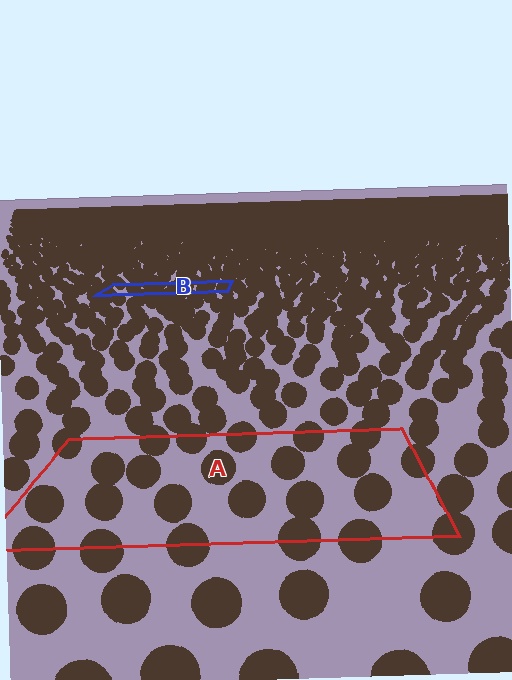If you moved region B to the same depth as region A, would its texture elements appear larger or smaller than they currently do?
They would appear larger. At a closer depth, the same texture elements are projected at a bigger on-screen size.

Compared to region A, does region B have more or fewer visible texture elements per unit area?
Region B has more texture elements per unit area — they are packed more densely because it is farther away.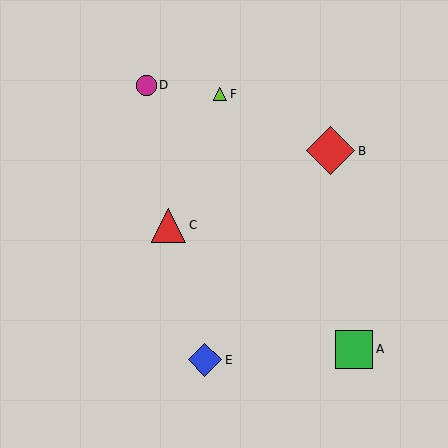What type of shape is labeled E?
Shape E is a blue diamond.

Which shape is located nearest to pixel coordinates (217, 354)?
The blue diamond (labeled E) at (205, 360) is nearest to that location.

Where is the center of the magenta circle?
The center of the magenta circle is at (146, 85).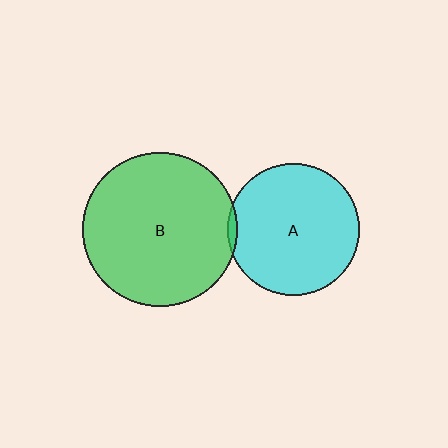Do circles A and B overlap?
Yes.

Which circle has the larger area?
Circle B (green).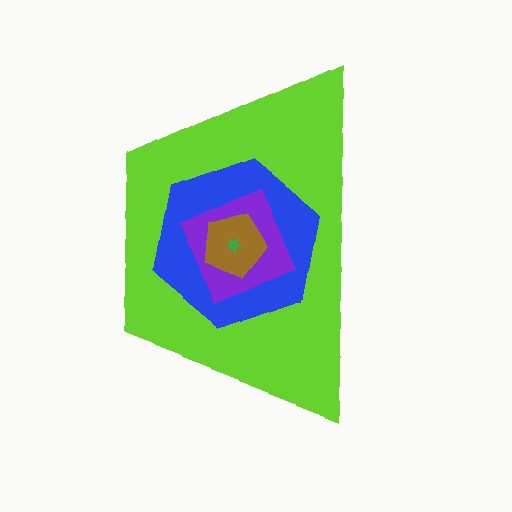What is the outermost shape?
The lime trapezoid.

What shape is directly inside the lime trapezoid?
The blue hexagon.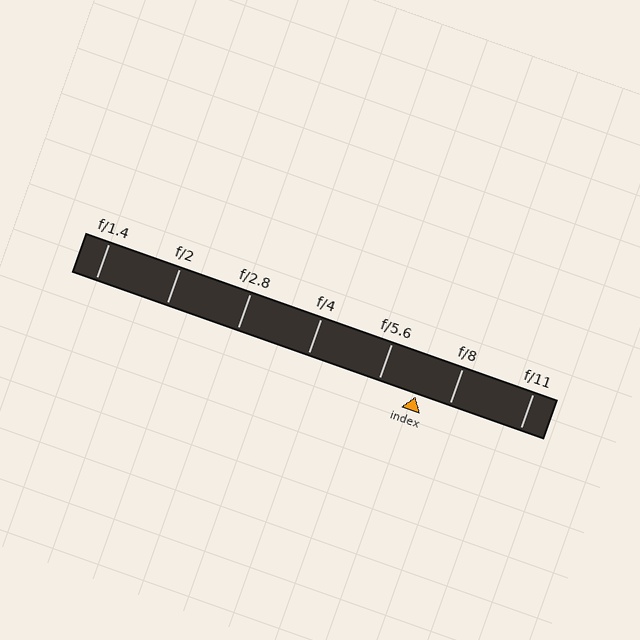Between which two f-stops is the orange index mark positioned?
The index mark is between f/5.6 and f/8.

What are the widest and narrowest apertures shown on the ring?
The widest aperture shown is f/1.4 and the narrowest is f/11.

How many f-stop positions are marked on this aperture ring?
There are 7 f-stop positions marked.